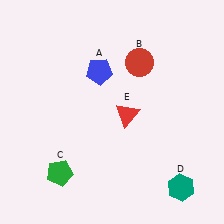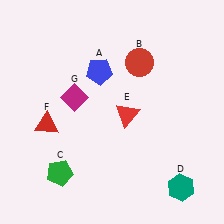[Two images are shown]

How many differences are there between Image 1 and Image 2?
There are 2 differences between the two images.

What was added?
A red triangle (F), a magenta diamond (G) were added in Image 2.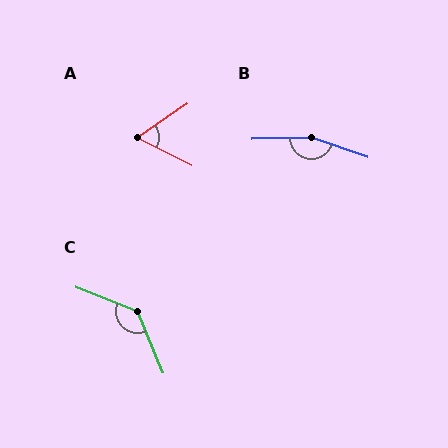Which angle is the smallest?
A, at approximately 61 degrees.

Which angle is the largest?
B, at approximately 160 degrees.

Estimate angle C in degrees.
Approximately 135 degrees.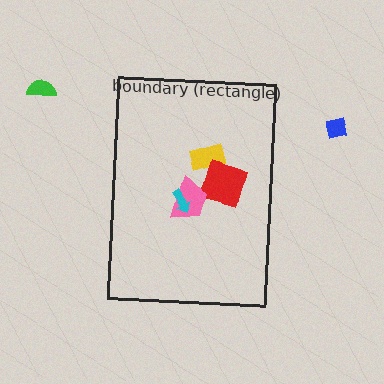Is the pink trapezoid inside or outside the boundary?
Inside.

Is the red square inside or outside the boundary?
Inside.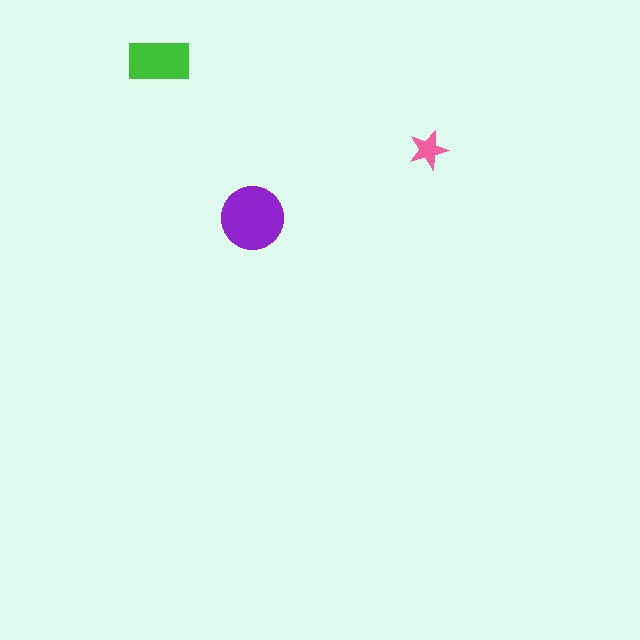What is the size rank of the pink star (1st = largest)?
3rd.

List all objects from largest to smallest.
The purple circle, the green rectangle, the pink star.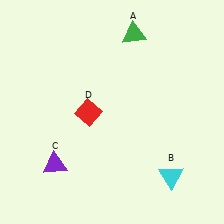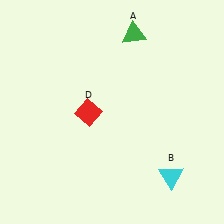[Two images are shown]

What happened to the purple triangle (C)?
The purple triangle (C) was removed in Image 2. It was in the bottom-left area of Image 1.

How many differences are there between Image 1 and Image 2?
There is 1 difference between the two images.